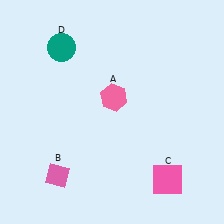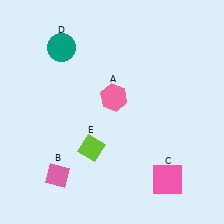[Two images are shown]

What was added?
A lime diamond (E) was added in Image 2.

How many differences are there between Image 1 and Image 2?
There is 1 difference between the two images.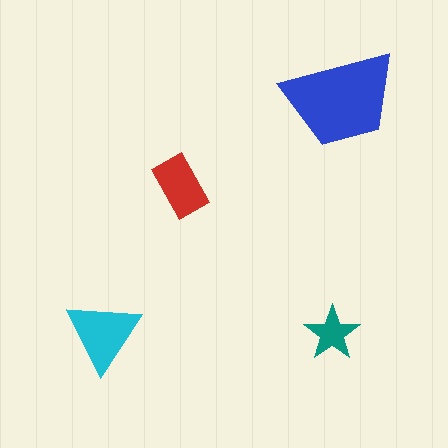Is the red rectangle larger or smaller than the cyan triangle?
Smaller.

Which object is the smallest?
The teal star.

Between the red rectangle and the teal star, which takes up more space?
The red rectangle.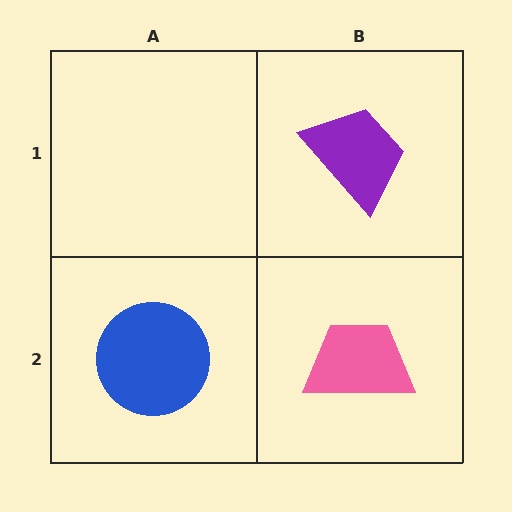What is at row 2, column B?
A pink trapezoid.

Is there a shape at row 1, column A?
No, that cell is empty.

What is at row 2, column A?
A blue circle.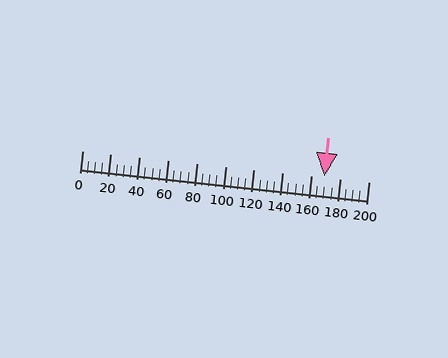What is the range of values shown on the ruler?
The ruler shows values from 0 to 200.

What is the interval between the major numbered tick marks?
The major tick marks are spaced 20 units apart.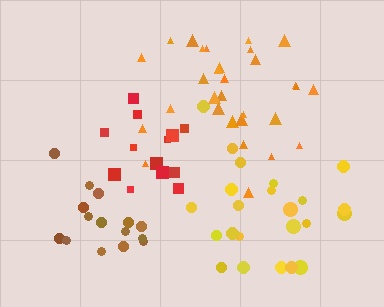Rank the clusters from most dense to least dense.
orange, brown, yellow, red.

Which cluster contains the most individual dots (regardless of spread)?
Orange (31).